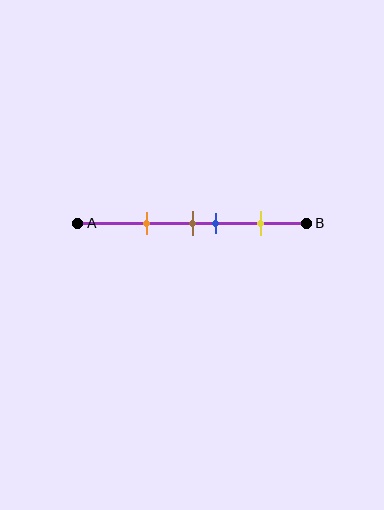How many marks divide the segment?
There are 4 marks dividing the segment.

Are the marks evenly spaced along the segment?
No, the marks are not evenly spaced.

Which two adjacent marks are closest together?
The brown and blue marks are the closest adjacent pair.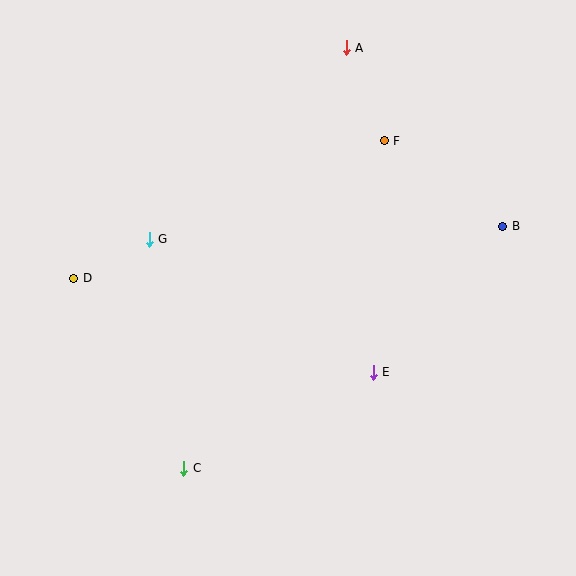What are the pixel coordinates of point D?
Point D is at (74, 278).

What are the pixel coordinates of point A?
Point A is at (346, 48).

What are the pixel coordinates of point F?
Point F is at (384, 141).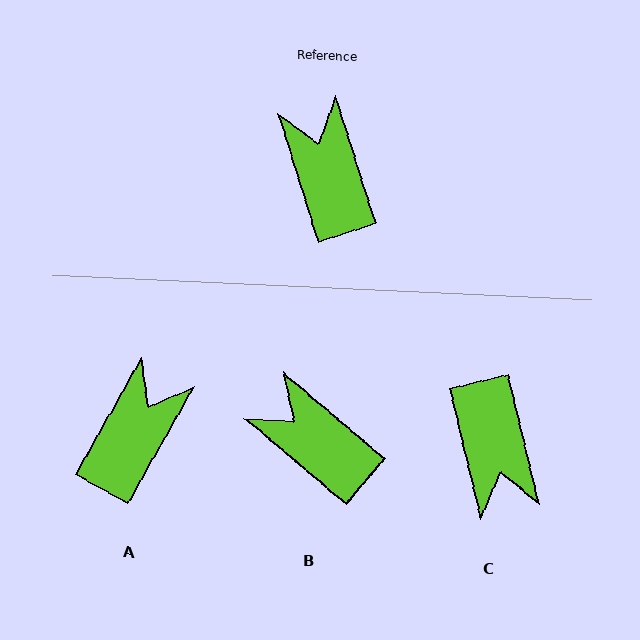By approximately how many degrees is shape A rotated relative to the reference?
Approximately 46 degrees clockwise.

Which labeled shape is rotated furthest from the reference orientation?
C, about 177 degrees away.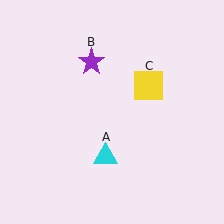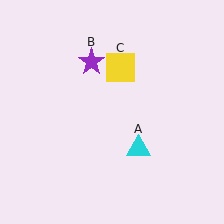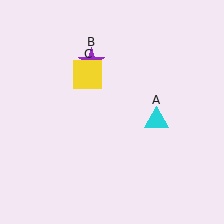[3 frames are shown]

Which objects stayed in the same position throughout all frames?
Purple star (object B) remained stationary.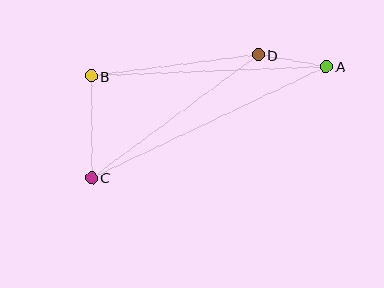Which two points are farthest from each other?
Points A and C are farthest from each other.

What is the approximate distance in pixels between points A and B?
The distance between A and B is approximately 236 pixels.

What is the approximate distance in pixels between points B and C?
The distance between B and C is approximately 102 pixels.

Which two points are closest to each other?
Points A and D are closest to each other.